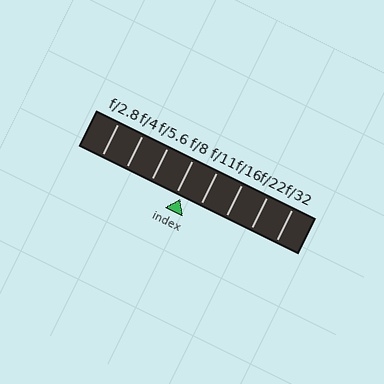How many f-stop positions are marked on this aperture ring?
There are 8 f-stop positions marked.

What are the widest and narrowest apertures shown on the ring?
The widest aperture shown is f/2.8 and the narrowest is f/32.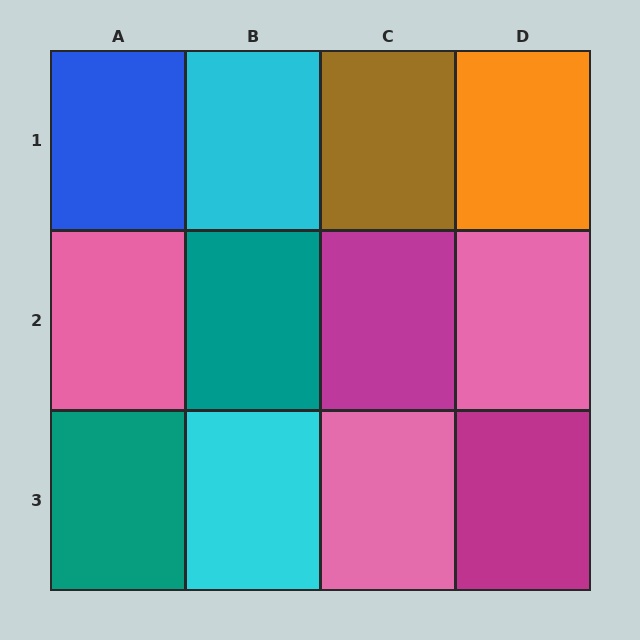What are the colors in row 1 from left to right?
Blue, cyan, brown, orange.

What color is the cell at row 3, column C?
Pink.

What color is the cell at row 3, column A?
Teal.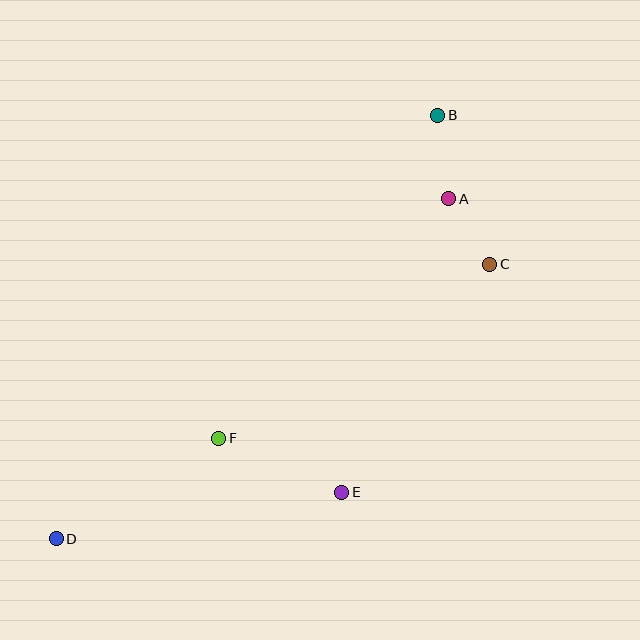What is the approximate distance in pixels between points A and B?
The distance between A and B is approximately 84 pixels.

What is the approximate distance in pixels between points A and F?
The distance between A and F is approximately 332 pixels.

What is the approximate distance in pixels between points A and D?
The distance between A and D is approximately 520 pixels.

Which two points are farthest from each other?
Points B and D are farthest from each other.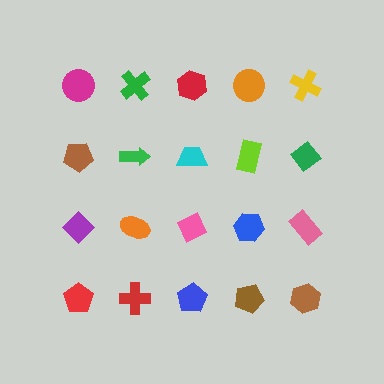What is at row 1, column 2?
A green cross.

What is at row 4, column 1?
A red pentagon.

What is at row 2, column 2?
A green arrow.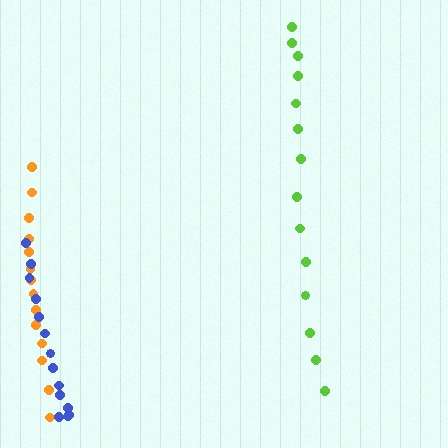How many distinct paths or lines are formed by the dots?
There are 3 distinct paths.